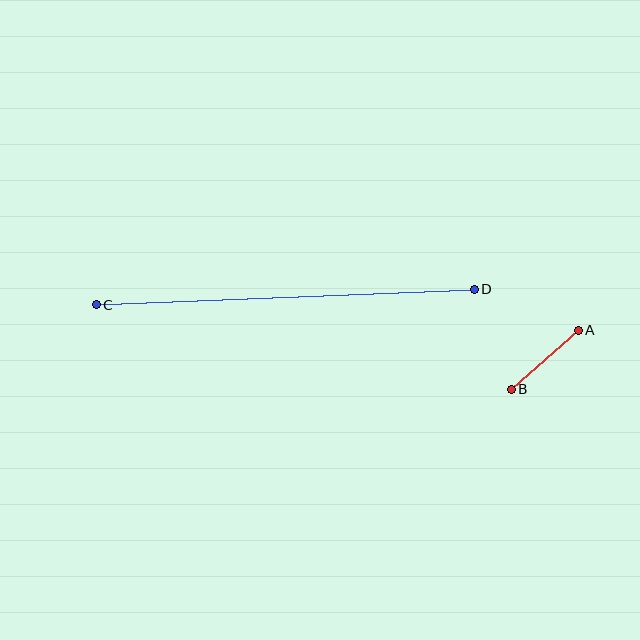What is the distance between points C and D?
The distance is approximately 378 pixels.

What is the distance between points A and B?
The distance is approximately 89 pixels.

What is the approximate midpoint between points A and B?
The midpoint is at approximately (545, 360) pixels.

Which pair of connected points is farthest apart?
Points C and D are farthest apart.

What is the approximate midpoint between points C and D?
The midpoint is at approximately (285, 297) pixels.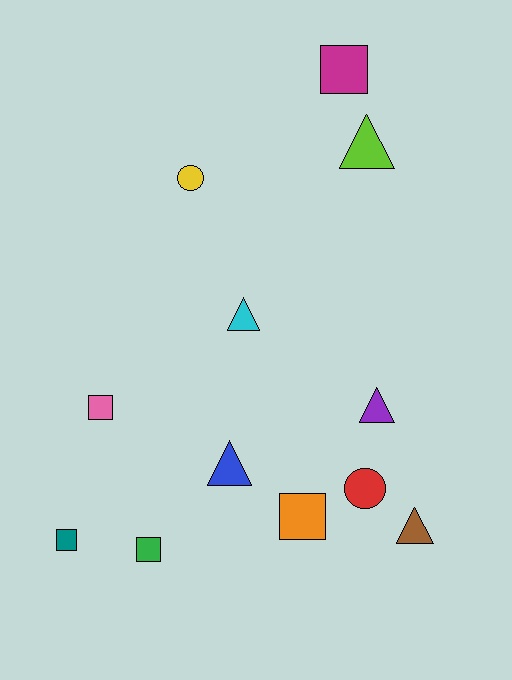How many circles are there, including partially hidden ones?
There are 2 circles.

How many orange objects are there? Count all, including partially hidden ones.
There is 1 orange object.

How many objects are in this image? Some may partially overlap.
There are 12 objects.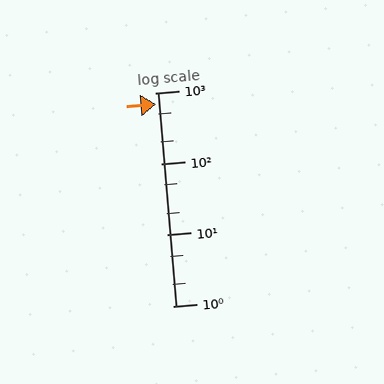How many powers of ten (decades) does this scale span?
The scale spans 3 decades, from 1 to 1000.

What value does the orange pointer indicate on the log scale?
The pointer indicates approximately 680.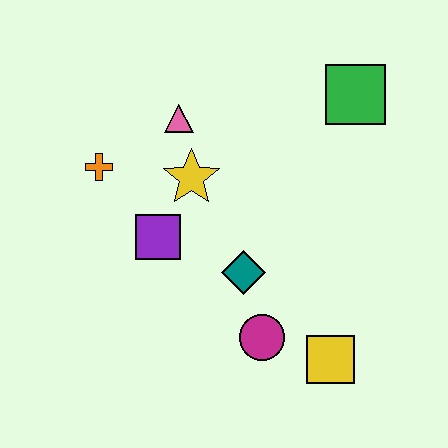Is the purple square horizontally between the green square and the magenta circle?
No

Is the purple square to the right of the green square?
No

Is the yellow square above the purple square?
No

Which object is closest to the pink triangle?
The yellow star is closest to the pink triangle.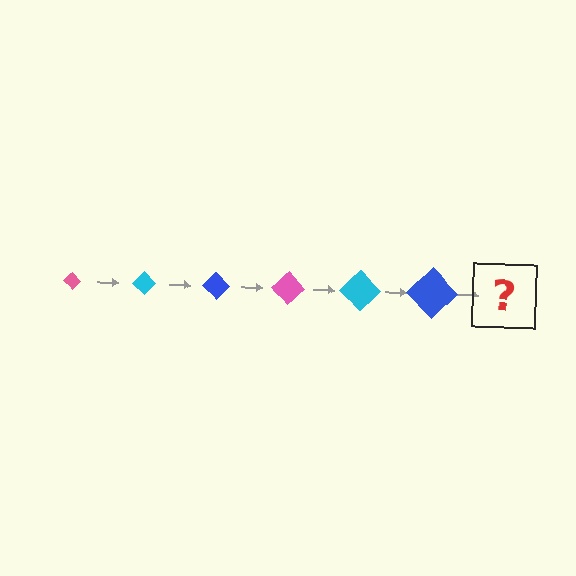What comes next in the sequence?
The next element should be a pink diamond, larger than the previous one.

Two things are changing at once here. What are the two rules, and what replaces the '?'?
The two rules are that the diamond grows larger each step and the color cycles through pink, cyan, and blue. The '?' should be a pink diamond, larger than the previous one.